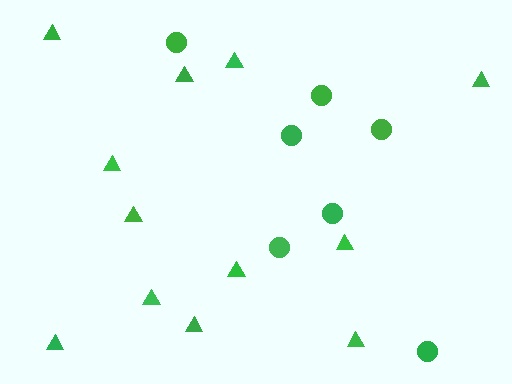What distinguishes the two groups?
There are 2 groups: one group of triangles (12) and one group of circles (7).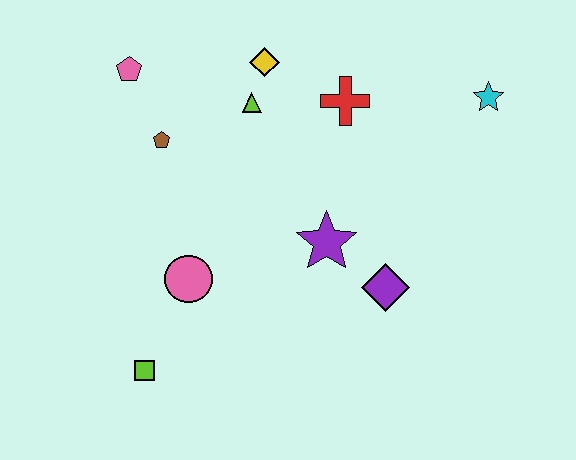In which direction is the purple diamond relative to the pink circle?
The purple diamond is to the right of the pink circle.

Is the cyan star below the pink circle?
No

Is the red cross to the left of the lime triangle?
No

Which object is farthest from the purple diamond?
The pink pentagon is farthest from the purple diamond.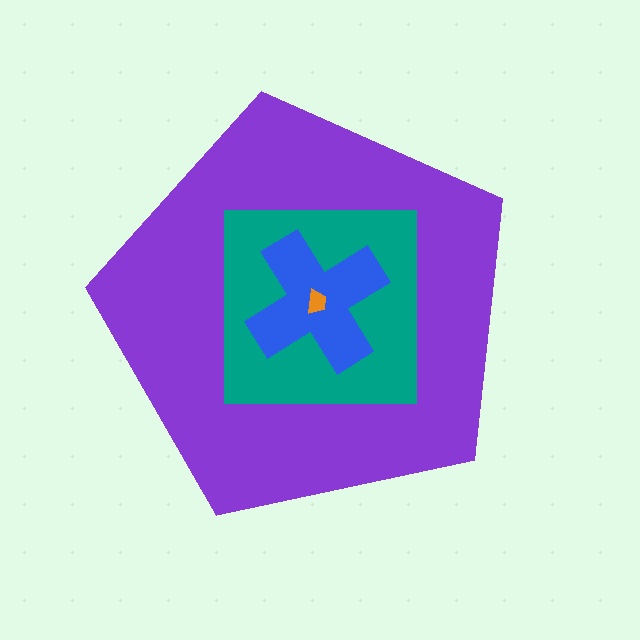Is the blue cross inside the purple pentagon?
Yes.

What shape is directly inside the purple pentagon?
The teal square.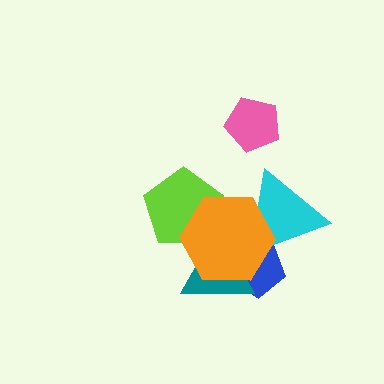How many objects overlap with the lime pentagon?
2 objects overlap with the lime pentagon.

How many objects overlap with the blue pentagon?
3 objects overlap with the blue pentagon.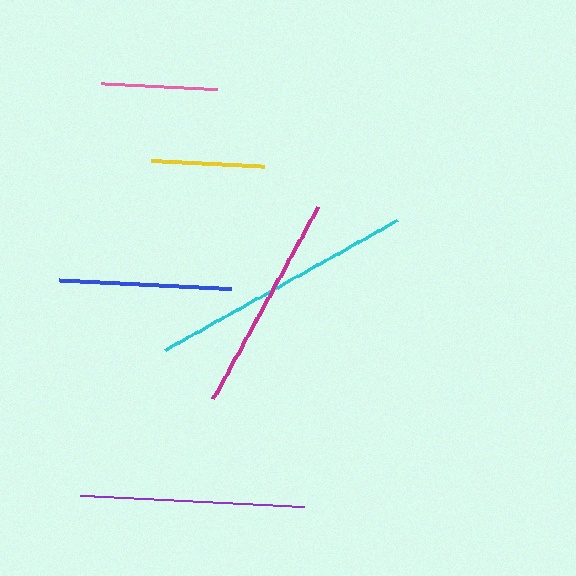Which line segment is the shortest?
The yellow line is the shortest at approximately 113 pixels.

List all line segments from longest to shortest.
From longest to shortest: cyan, purple, magenta, blue, pink, yellow.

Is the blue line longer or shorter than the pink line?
The blue line is longer than the pink line.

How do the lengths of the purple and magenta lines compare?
The purple and magenta lines are approximately the same length.